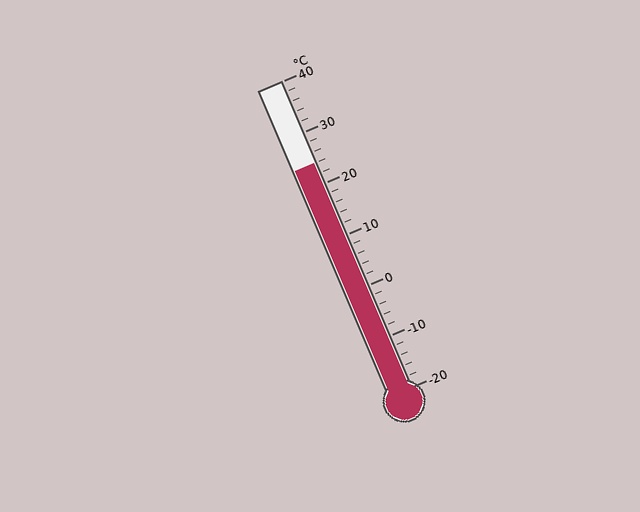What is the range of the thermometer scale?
The thermometer scale ranges from -20°C to 40°C.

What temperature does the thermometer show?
The thermometer shows approximately 24°C.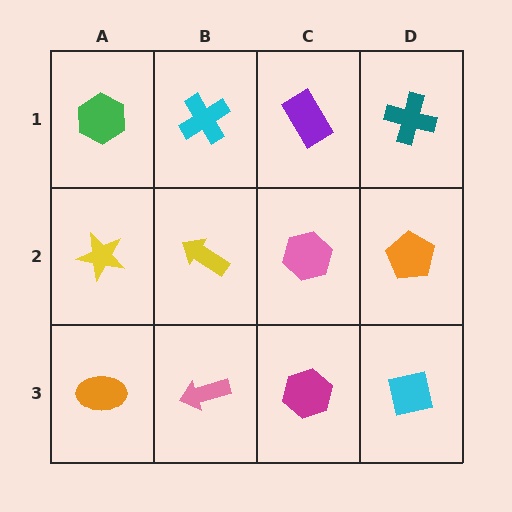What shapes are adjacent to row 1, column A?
A yellow star (row 2, column A), a cyan cross (row 1, column B).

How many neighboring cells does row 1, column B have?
3.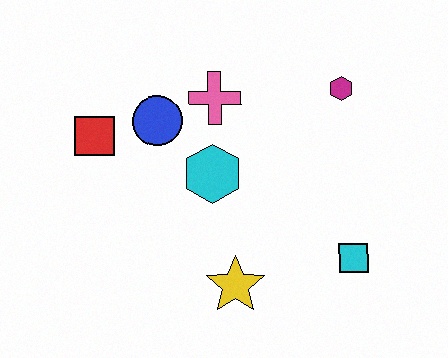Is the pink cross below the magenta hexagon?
Yes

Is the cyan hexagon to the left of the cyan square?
Yes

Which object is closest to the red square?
The blue circle is closest to the red square.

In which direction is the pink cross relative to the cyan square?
The pink cross is above the cyan square.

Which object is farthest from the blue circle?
The cyan square is farthest from the blue circle.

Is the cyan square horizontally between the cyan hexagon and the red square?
No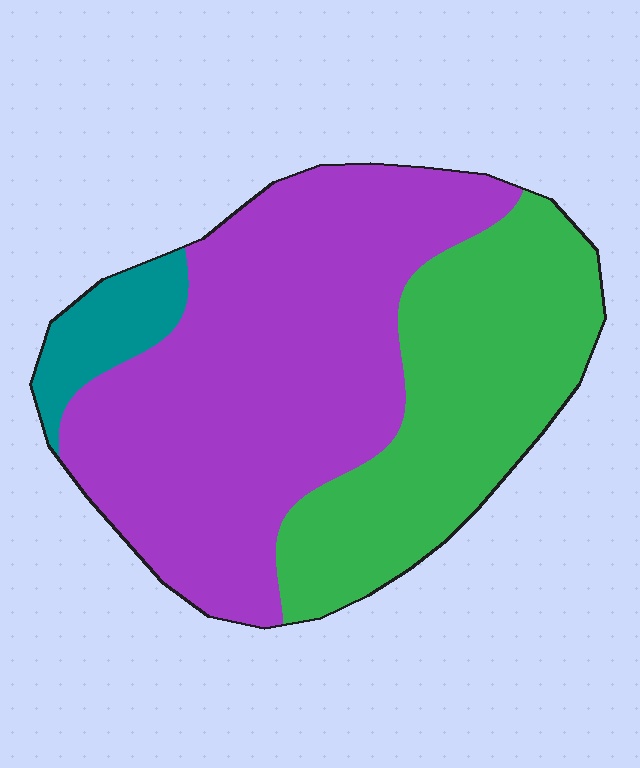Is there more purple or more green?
Purple.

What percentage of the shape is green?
Green takes up between a quarter and a half of the shape.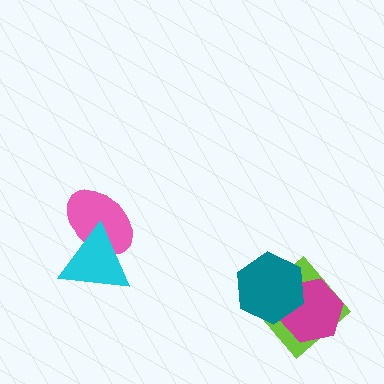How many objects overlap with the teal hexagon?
2 objects overlap with the teal hexagon.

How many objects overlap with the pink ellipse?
1 object overlaps with the pink ellipse.